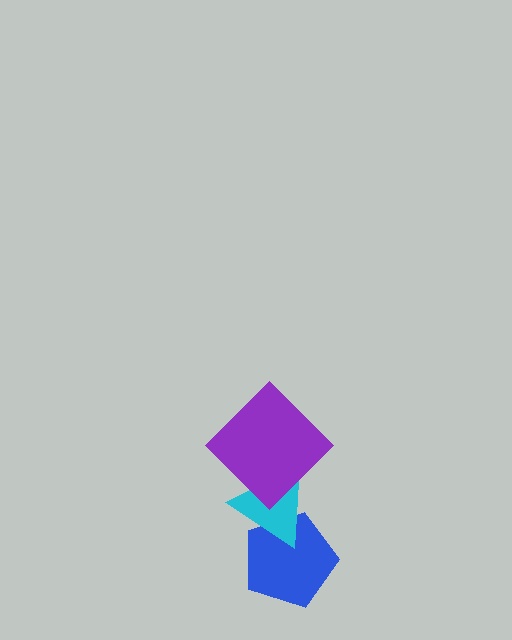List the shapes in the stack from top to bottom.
From top to bottom: the purple diamond, the cyan triangle, the blue pentagon.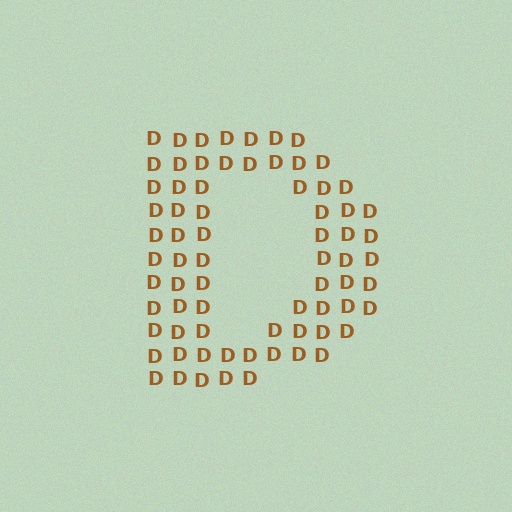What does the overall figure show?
The overall figure shows the letter D.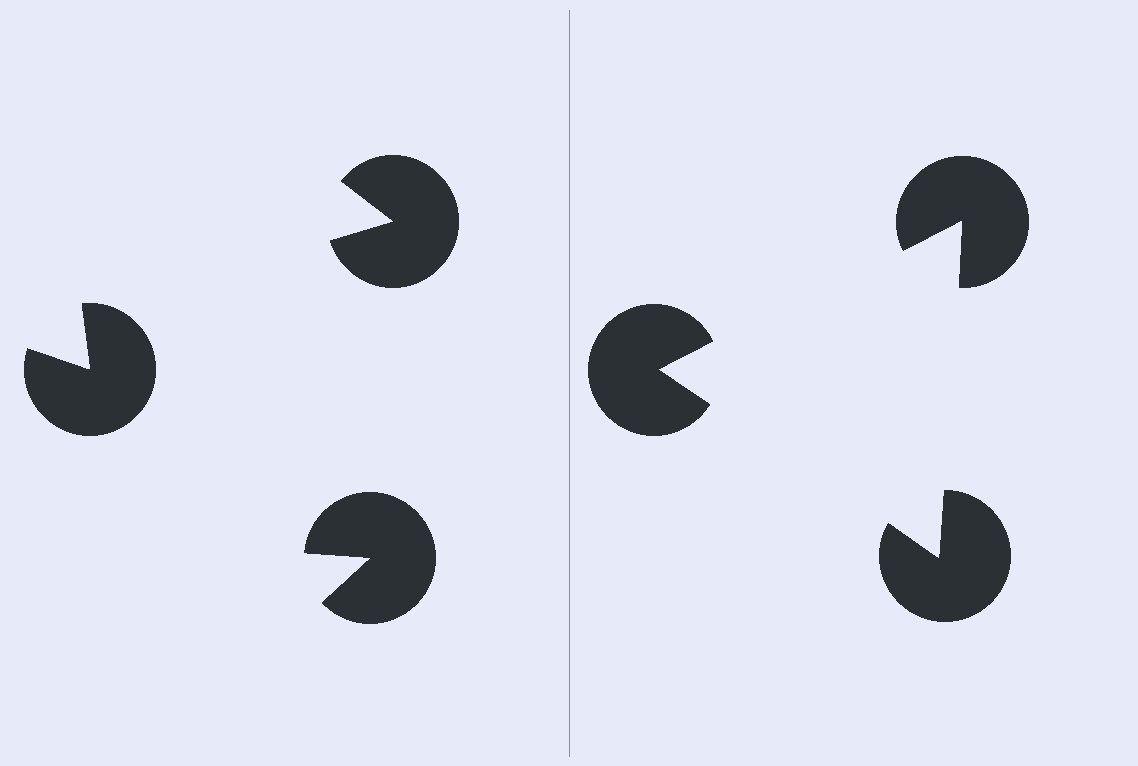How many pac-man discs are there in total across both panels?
6 — 3 on each side.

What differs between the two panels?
The pac-man discs are positioned identically on both sides; only the wedge orientations differ. On the right they align to a triangle; on the left they are misaligned.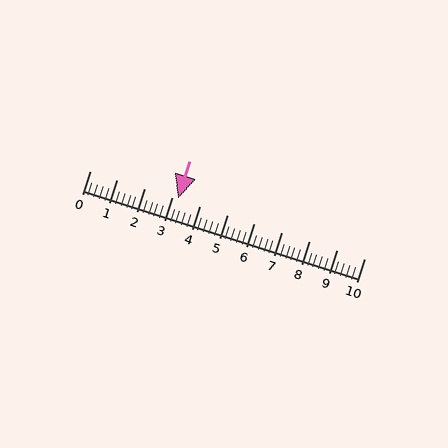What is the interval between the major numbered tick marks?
The major tick marks are spaced 1 units apart.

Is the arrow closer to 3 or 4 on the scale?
The arrow is closer to 3.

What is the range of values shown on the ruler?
The ruler shows values from 0 to 10.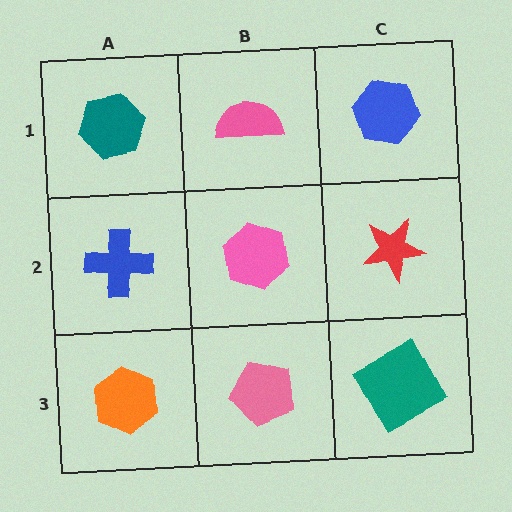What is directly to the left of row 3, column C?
A pink pentagon.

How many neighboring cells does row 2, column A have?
3.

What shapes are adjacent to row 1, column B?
A pink hexagon (row 2, column B), a teal hexagon (row 1, column A), a blue hexagon (row 1, column C).